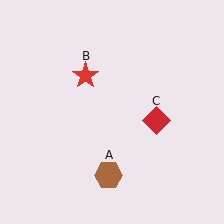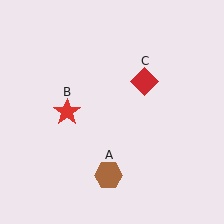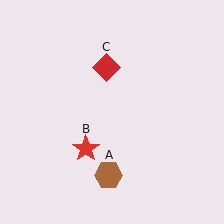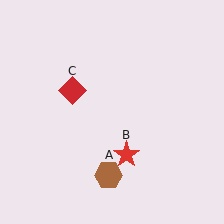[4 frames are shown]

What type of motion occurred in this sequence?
The red star (object B), red diamond (object C) rotated counterclockwise around the center of the scene.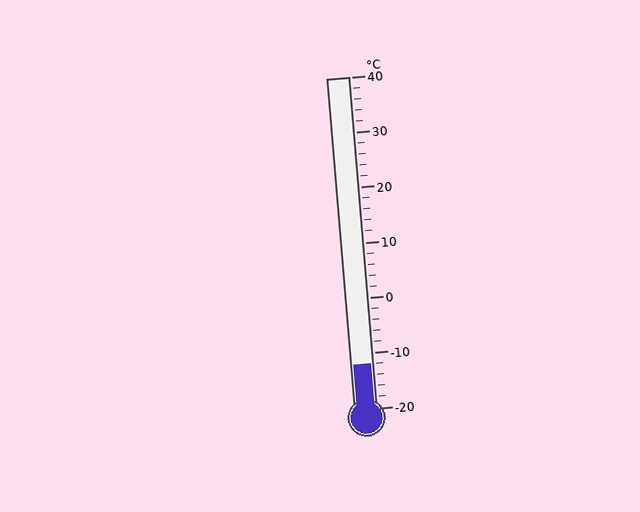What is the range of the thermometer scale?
The thermometer scale ranges from -20°C to 40°C.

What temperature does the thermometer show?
The thermometer shows approximately -12°C.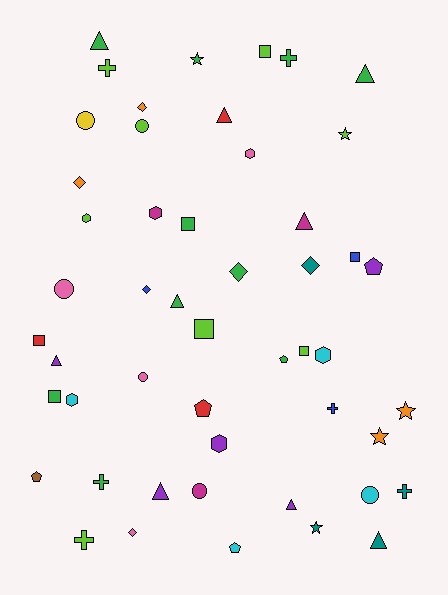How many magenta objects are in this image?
There are 3 magenta objects.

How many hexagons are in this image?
There are 6 hexagons.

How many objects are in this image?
There are 50 objects.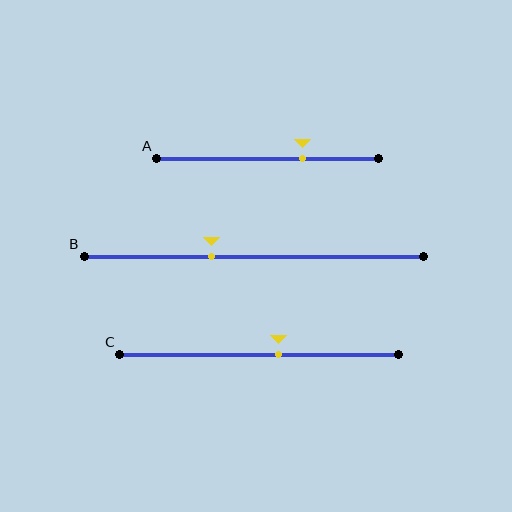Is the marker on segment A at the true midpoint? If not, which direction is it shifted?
No, the marker on segment A is shifted to the right by about 16% of the segment length.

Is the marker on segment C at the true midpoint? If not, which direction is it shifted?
No, the marker on segment C is shifted to the right by about 7% of the segment length.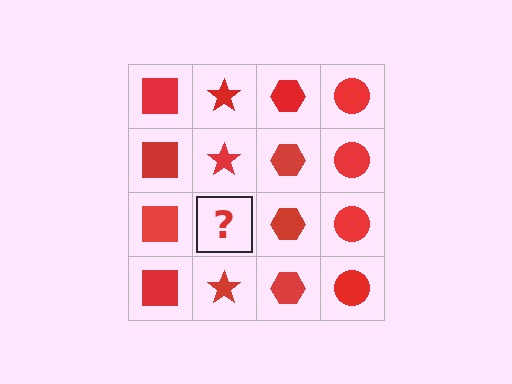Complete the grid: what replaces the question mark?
The question mark should be replaced with a red star.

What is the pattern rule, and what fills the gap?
The rule is that each column has a consistent shape. The gap should be filled with a red star.